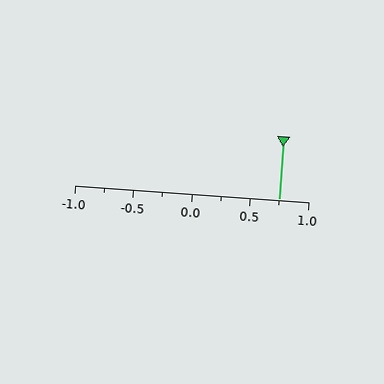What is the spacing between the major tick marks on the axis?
The major ticks are spaced 0.5 apart.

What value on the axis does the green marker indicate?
The marker indicates approximately 0.75.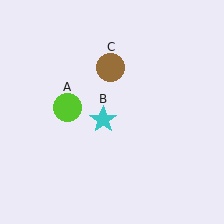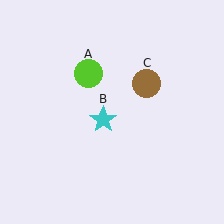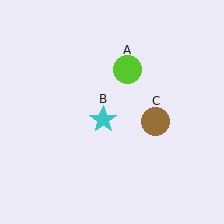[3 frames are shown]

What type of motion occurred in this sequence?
The lime circle (object A), brown circle (object C) rotated clockwise around the center of the scene.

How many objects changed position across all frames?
2 objects changed position: lime circle (object A), brown circle (object C).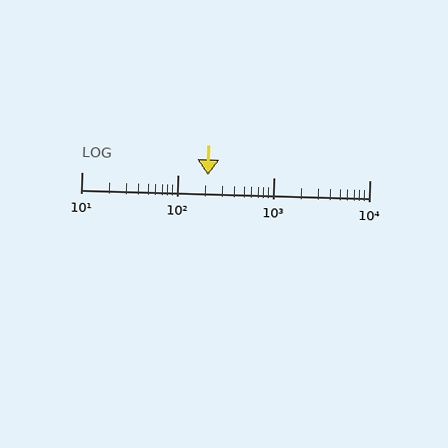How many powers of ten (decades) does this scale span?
The scale spans 3 decades, from 10 to 10000.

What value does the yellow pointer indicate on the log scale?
The pointer indicates approximately 210.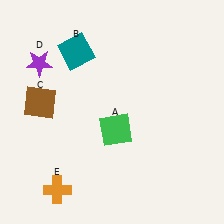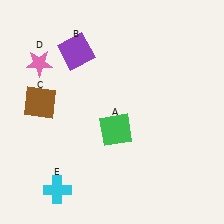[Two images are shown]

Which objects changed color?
B changed from teal to purple. D changed from purple to pink. E changed from orange to cyan.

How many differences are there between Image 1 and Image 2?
There are 3 differences between the two images.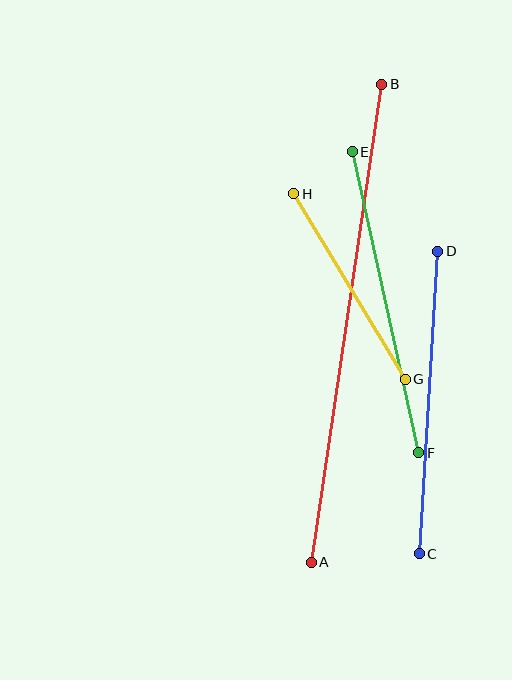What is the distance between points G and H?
The distance is approximately 216 pixels.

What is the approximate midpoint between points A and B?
The midpoint is at approximately (347, 323) pixels.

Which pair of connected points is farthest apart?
Points A and B are farthest apart.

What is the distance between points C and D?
The distance is approximately 303 pixels.